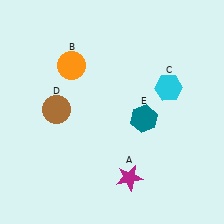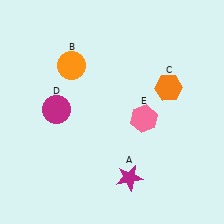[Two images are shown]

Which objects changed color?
C changed from cyan to orange. D changed from brown to magenta. E changed from teal to pink.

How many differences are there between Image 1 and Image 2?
There are 3 differences between the two images.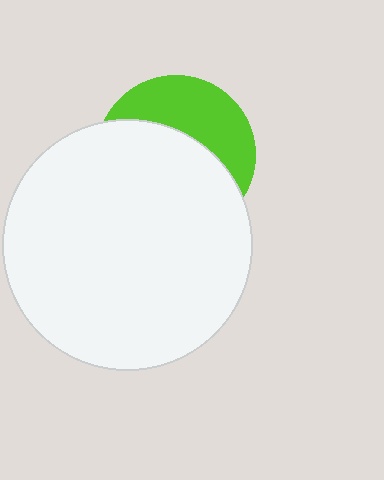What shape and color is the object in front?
The object in front is a white circle.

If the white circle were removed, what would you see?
You would see the complete lime circle.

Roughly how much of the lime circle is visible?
A small part of it is visible (roughly 38%).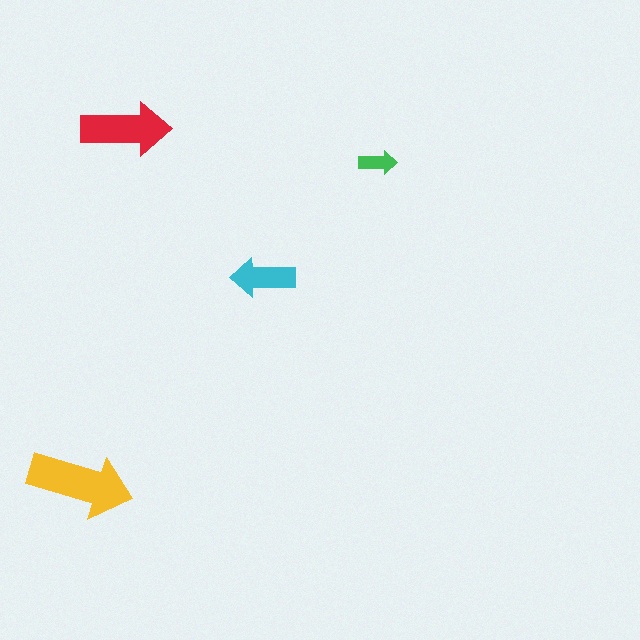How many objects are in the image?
There are 4 objects in the image.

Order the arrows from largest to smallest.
the yellow one, the red one, the cyan one, the green one.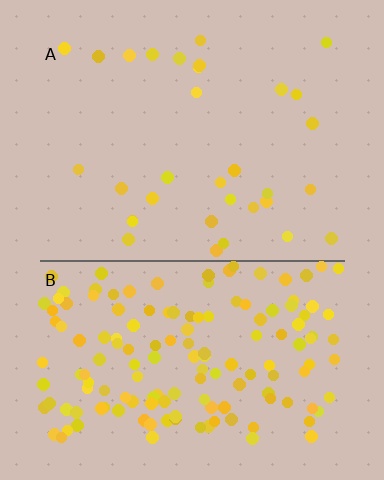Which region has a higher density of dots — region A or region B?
B (the bottom).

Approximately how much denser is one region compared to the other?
Approximately 4.7× — region B over region A.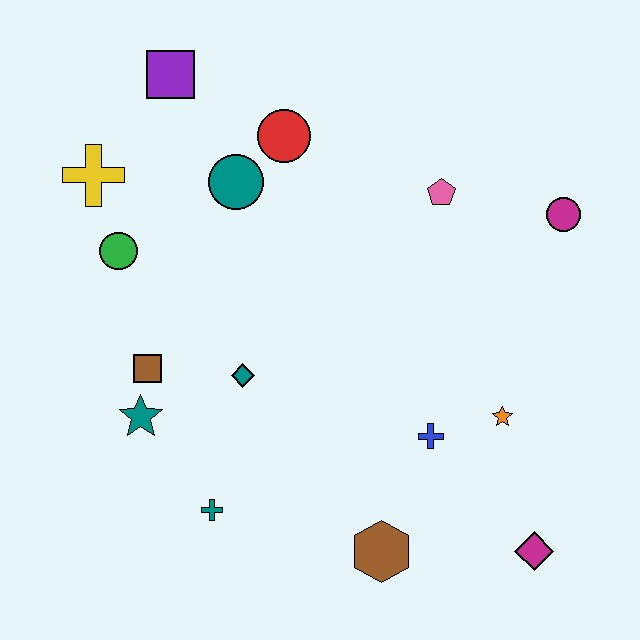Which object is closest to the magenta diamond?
The orange star is closest to the magenta diamond.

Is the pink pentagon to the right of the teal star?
Yes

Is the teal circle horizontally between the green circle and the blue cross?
Yes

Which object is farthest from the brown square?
The magenta circle is farthest from the brown square.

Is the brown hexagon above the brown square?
No